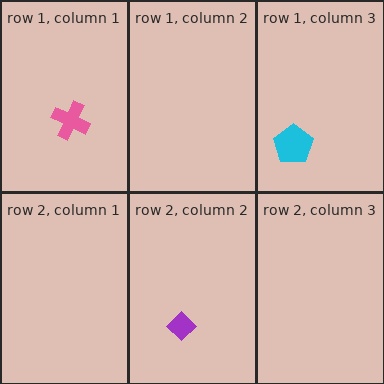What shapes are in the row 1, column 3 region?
The cyan pentagon.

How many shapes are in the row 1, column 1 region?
1.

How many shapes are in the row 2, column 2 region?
1.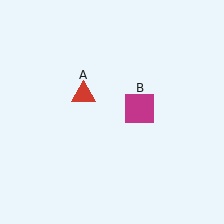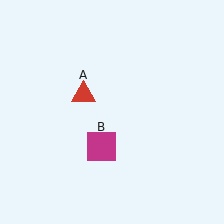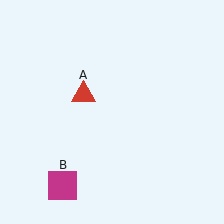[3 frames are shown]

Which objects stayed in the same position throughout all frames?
Red triangle (object A) remained stationary.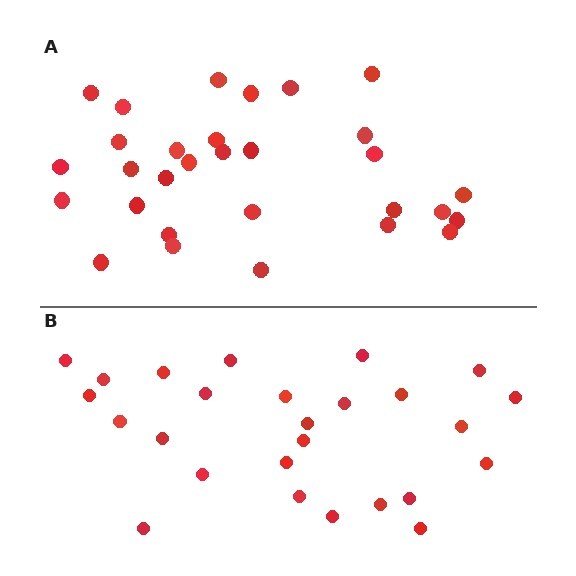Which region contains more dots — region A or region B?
Region A (the top region) has more dots.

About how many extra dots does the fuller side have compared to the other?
Region A has about 4 more dots than region B.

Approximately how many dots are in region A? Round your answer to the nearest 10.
About 30 dots.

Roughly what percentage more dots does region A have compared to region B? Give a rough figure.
About 15% more.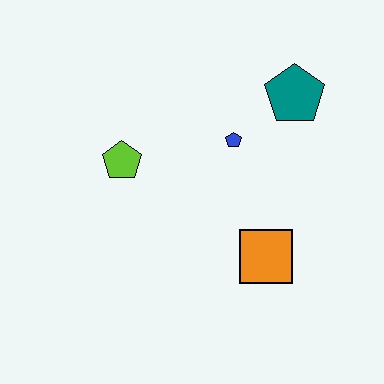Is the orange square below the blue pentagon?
Yes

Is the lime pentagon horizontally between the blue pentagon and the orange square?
No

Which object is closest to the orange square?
The blue pentagon is closest to the orange square.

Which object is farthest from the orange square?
The lime pentagon is farthest from the orange square.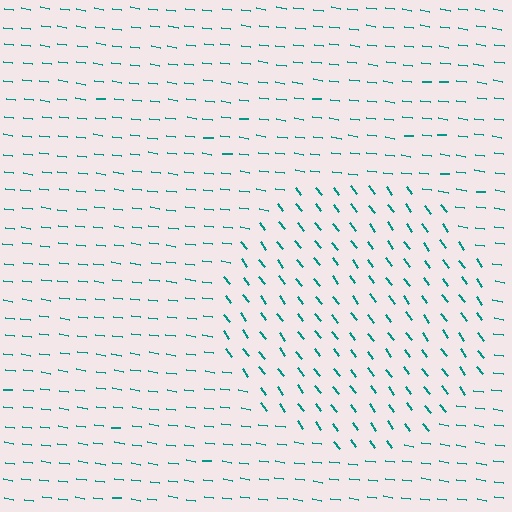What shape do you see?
I see a circle.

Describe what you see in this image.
The image is filled with small teal line segments. A circle region in the image has lines oriented differently from the surrounding lines, creating a visible texture boundary.